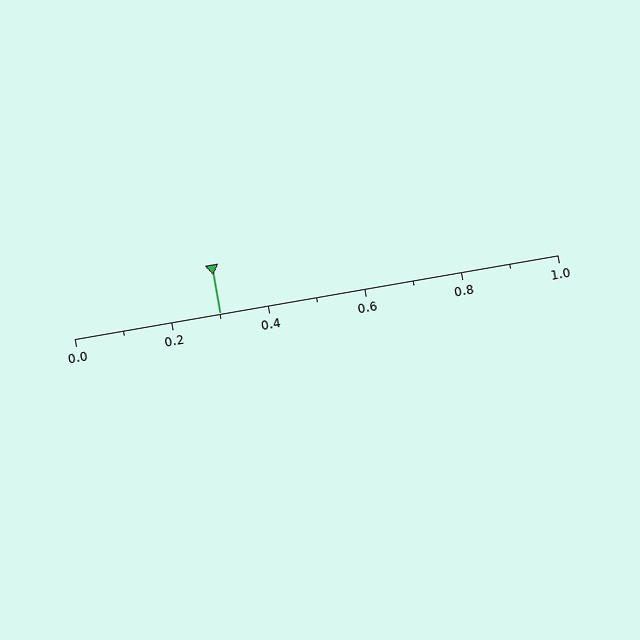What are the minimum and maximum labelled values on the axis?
The axis runs from 0.0 to 1.0.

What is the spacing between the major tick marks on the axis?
The major ticks are spaced 0.2 apart.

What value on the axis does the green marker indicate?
The marker indicates approximately 0.3.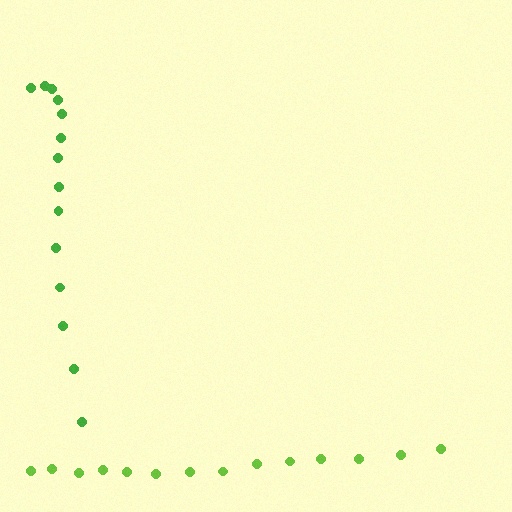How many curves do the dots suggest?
There are 2 distinct paths.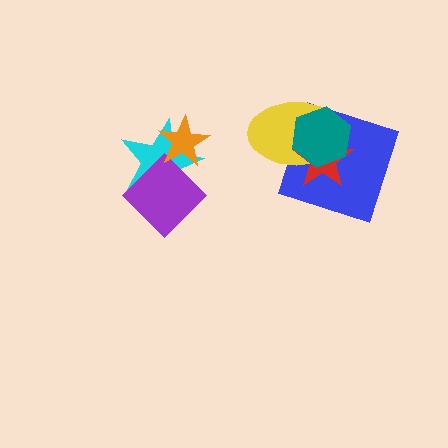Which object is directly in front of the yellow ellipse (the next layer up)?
The red star is directly in front of the yellow ellipse.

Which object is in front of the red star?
The teal hexagon is in front of the red star.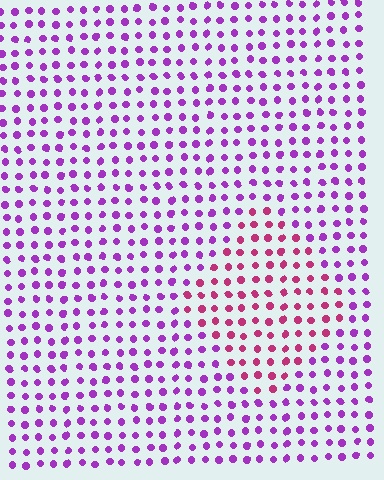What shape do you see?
I see a diamond.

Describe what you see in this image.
The image is filled with small purple elements in a uniform arrangement. A diamond-shaped region is visible where the elements are tinted to a slightly different hue, forming a subtle color boundary.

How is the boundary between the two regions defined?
The boundary is defined purely by a slight shift in hue (about 42 degrees). Spacing, size, and orientation are identical on both sides.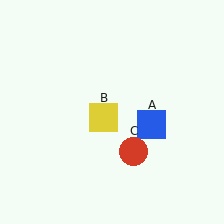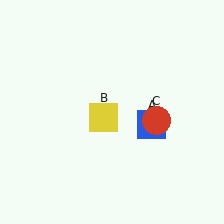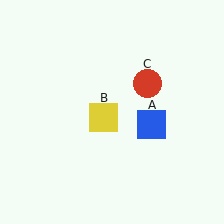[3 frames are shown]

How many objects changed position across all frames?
1 object changed position: red circle (object C).